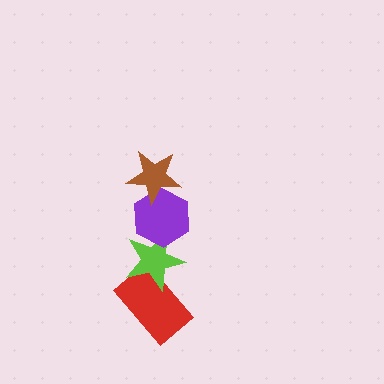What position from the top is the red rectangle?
The red rectangle is 4th from the top.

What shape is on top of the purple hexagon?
The brown star is on top of the purple hexagon.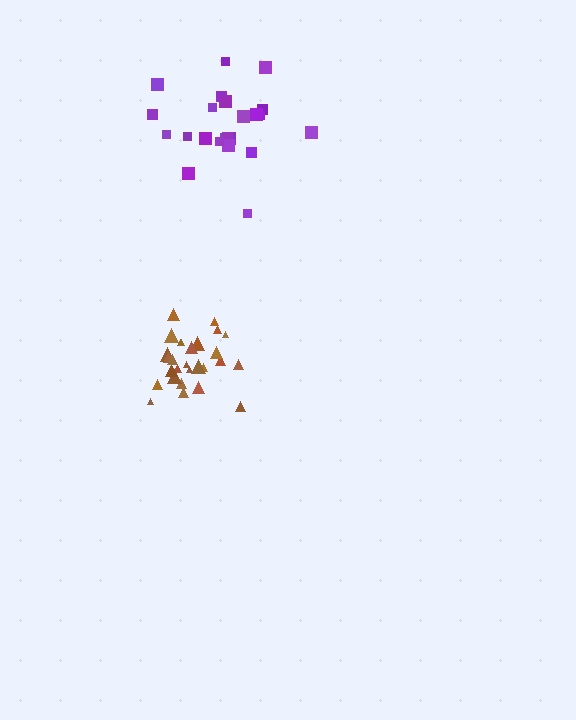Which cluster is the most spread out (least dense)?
Purple.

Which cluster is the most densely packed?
Brown.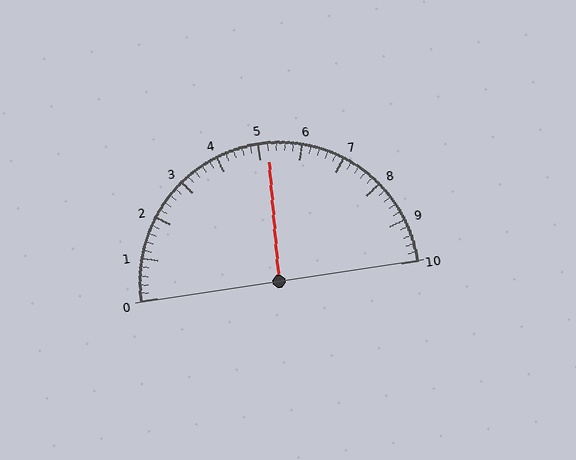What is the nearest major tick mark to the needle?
The nearest major tick mark is 5.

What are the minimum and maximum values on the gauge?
The gauge ranges from 0 to 10.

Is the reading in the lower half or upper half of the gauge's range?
The reading is in the upper half of the range (0 to 10).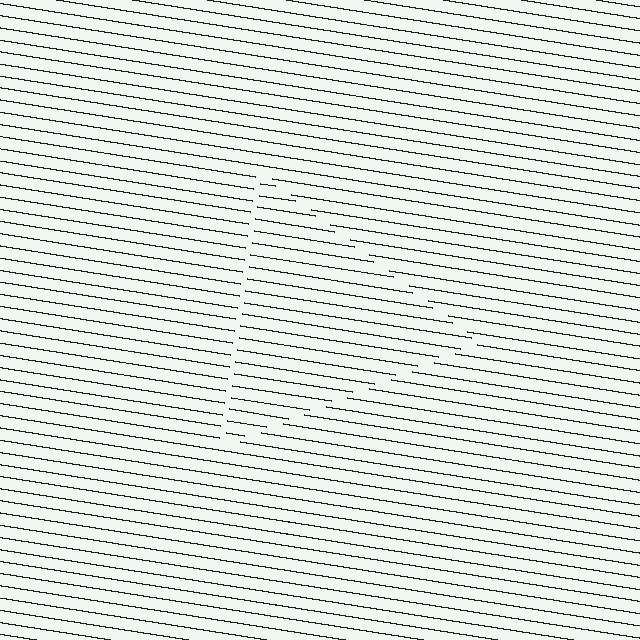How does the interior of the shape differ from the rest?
The interior of the shape contains the same grating, shifted by half a period — the contour is defined by the phase discontinuity where line-ends from the inner and outer gratings abut.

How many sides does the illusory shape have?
3 sides — the line-ends trace a triangle.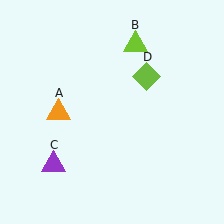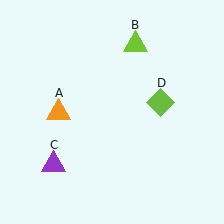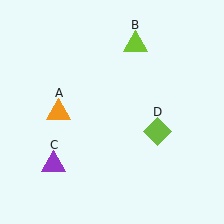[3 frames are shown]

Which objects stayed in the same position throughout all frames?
Orange triangle (object A) and lime triangle (object B) and purple triangle (object C) remained stationary.